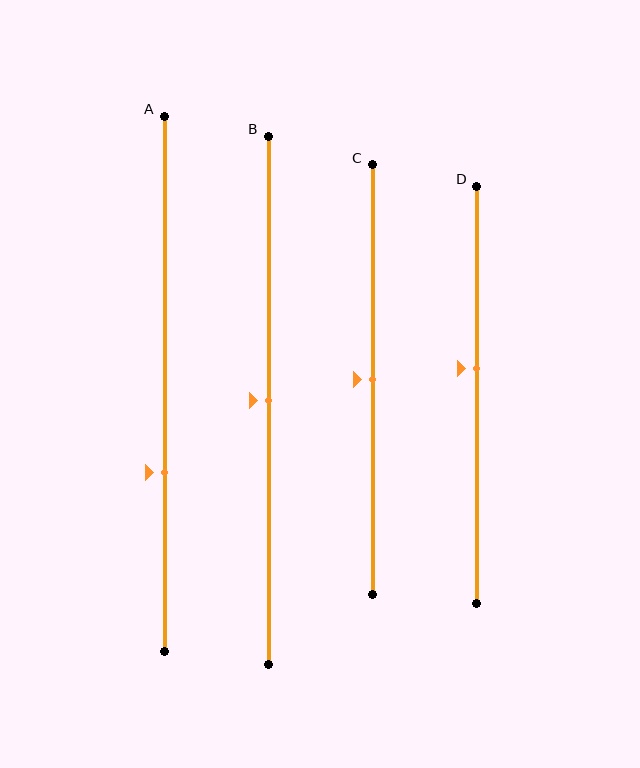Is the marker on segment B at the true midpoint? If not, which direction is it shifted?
Yes, the marker on segment B is at the true midpoint.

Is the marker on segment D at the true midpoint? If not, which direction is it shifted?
No, the marker on segment D is shifted upward by about 6% of the segment length.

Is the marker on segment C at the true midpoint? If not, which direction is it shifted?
Yes, the marker on segment C is at the true midpoint.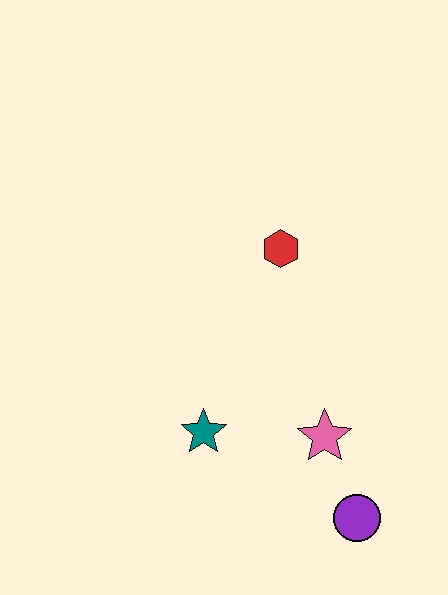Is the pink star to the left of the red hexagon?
No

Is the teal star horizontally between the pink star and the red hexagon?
No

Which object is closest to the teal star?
The pink star is closest to the teal star.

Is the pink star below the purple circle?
No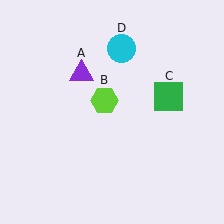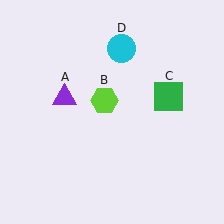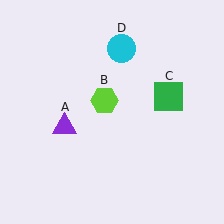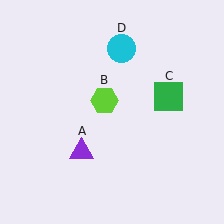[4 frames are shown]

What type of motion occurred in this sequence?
The purple triangle (object A) rotated counterclockwise around the center of the scene.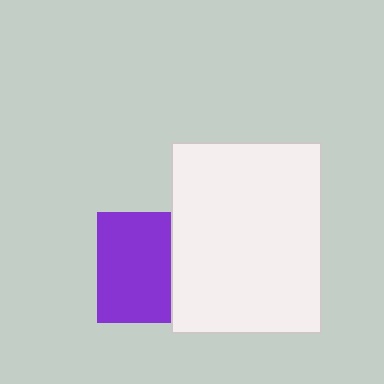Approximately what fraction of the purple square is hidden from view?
Roughly 33% of the purple square is hidden behind the white rectangle.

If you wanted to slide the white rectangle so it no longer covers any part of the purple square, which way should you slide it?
Slide it right — that is the most direct way to separate the two shapes.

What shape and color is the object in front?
The object in front is a white rectangle.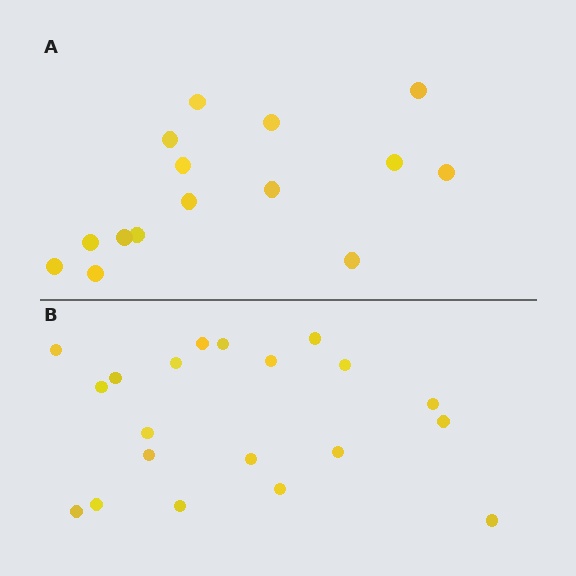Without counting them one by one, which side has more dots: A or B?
Region B (the bottom region) has more dots.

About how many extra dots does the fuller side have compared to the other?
Region B has about 5 more dots than region A.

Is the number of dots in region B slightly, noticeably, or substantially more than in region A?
Region B has noticeably more, but not dramatically so. The ratio is roughly 1.3 to 1.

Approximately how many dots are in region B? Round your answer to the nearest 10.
About 20 dots.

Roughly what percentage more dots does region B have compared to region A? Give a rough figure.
About 35% more.